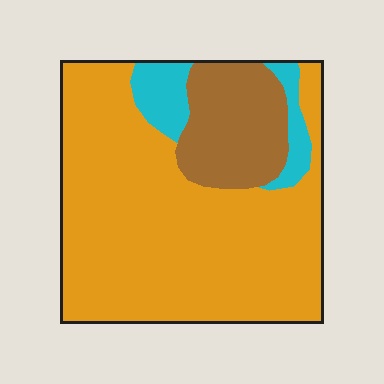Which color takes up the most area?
Orange, at roughly 75%.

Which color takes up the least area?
Cyan, at roughly 10%.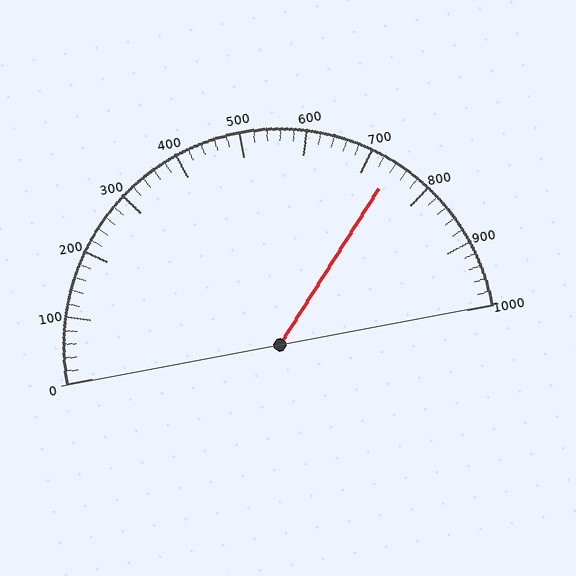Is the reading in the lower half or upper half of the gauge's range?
The reading is in the upper half of the range (0 to 1000).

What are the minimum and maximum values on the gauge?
The gauge ranges from 0 to 1000.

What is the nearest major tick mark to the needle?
The nearest major tick mark is 700.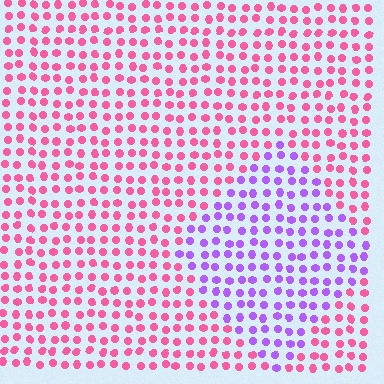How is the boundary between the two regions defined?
The boundary is defined purely by a slight shift in hue (about 60 degrees). Spacing, size, and orientation are identical on both sides.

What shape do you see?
I see a diamond.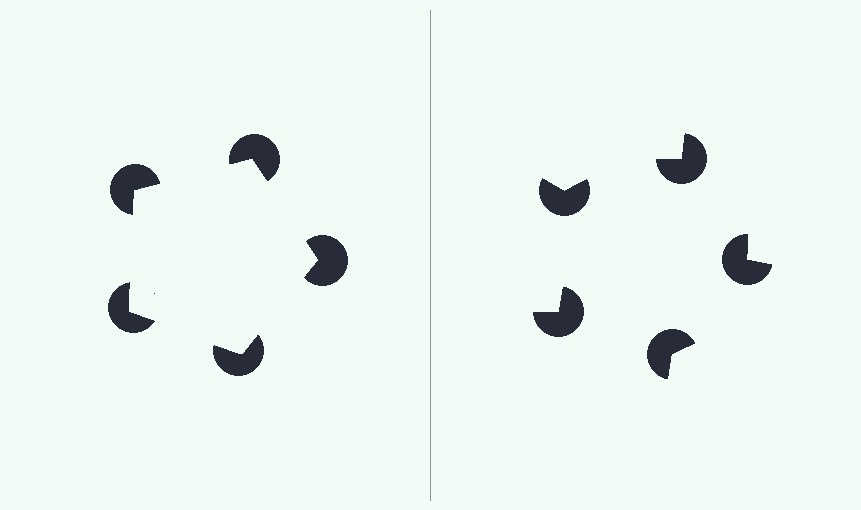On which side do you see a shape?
An illusory pentagon appears on the left side. On the right side the wedge cuts are rotated, so no coherent shape forms.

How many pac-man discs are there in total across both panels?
10 — 5 on each side.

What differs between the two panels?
The pac-man discs are positioned identically on both sides; only the wedge orientations differ. On the left they align to a pentagon; on the right they are misaligned.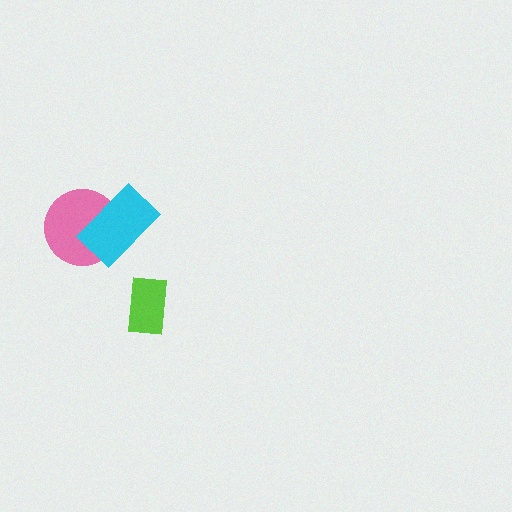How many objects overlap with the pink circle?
1 object overlaps with the pink circle.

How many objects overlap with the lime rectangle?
0 objects overlap with the lime rectangle.